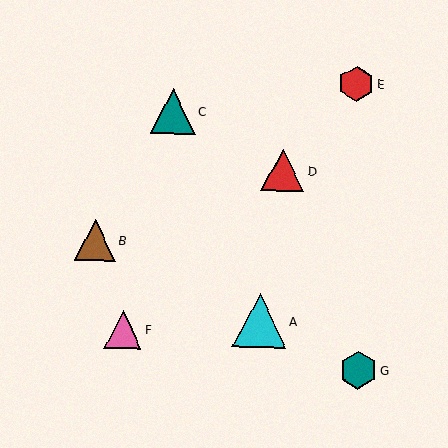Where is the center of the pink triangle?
The center of the pink triangle is at (123, 329).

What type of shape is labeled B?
Shape B is a brown triangle.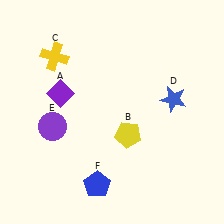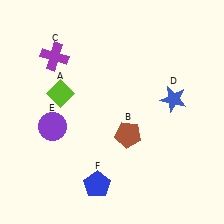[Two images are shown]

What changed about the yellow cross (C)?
In Image 1, C is yellow. In Image 2, it changed to purple.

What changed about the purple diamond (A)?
In Image 1, A is purple. In Image 2, it changed to lime.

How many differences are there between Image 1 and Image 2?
There are 3 differences between the two images.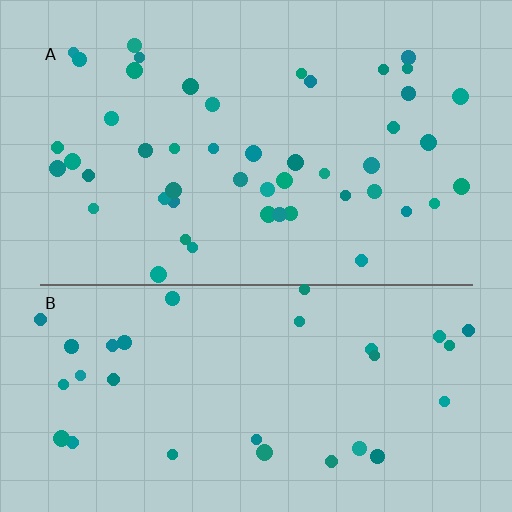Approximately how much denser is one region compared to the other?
Approximately 1.5× — region A over region B.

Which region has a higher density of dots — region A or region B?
A (the top).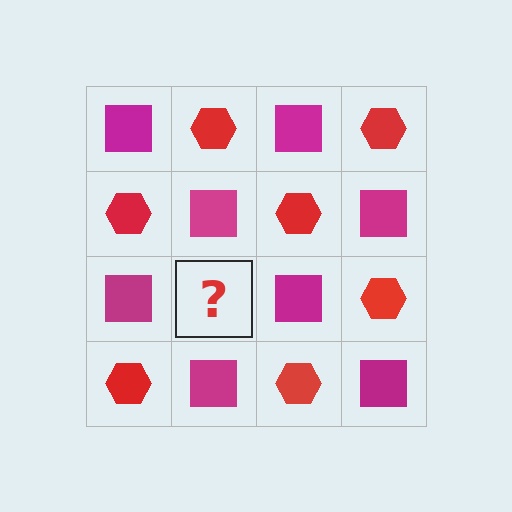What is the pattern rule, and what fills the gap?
The rule is that it alternates magenta square and red hexagon in a checkerboard pattern. The gap should be filled with a red hexagon.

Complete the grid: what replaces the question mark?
The question mark should be replaced with a red hexagon.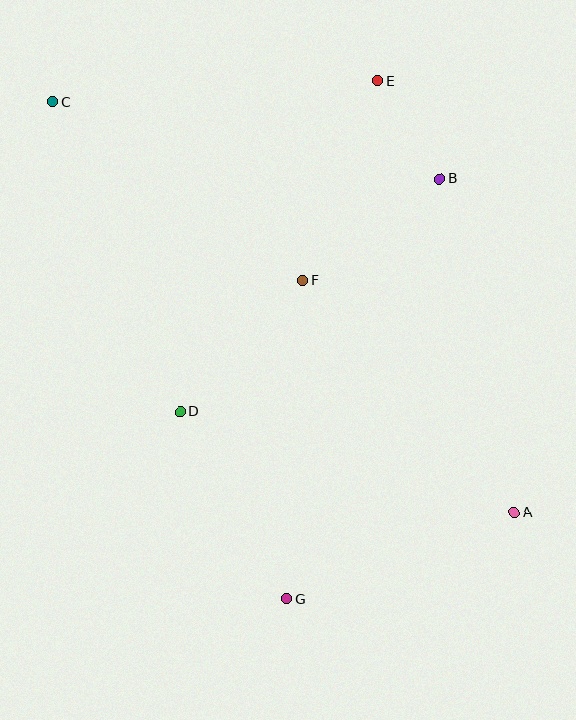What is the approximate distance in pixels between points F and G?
The distance between F and G is approximately 319 pixels.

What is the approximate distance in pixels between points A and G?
The distance between A and G is approximately 243 pixels.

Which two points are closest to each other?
Points B and E are closest to each other.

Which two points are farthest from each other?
Points A and C are farthest from each other.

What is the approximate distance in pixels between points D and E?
The distance between D and E is approximately 385 pixels.